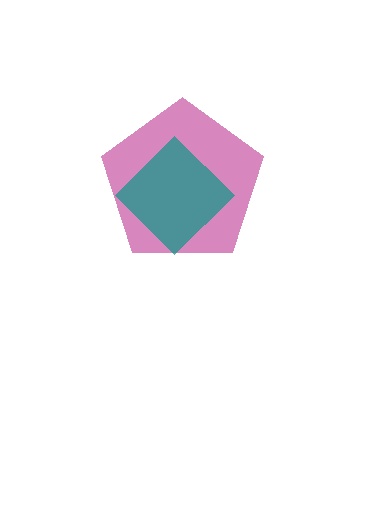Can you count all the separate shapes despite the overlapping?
Yes, there are 2 separate shapes.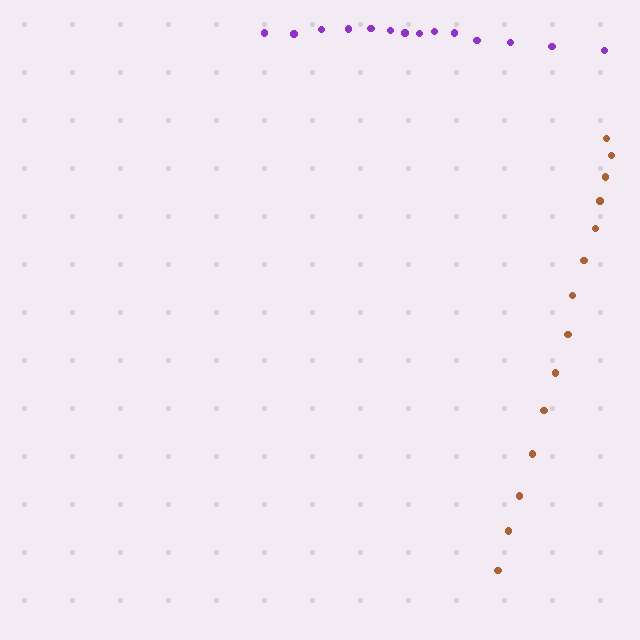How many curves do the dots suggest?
There are 2 distinct paths.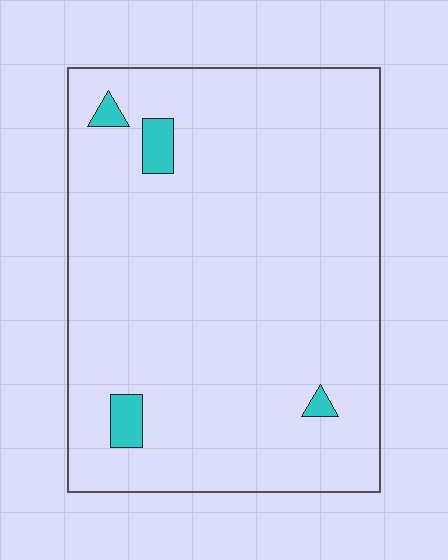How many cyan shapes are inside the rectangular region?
4.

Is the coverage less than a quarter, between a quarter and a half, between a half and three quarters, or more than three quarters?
Less than a quarter.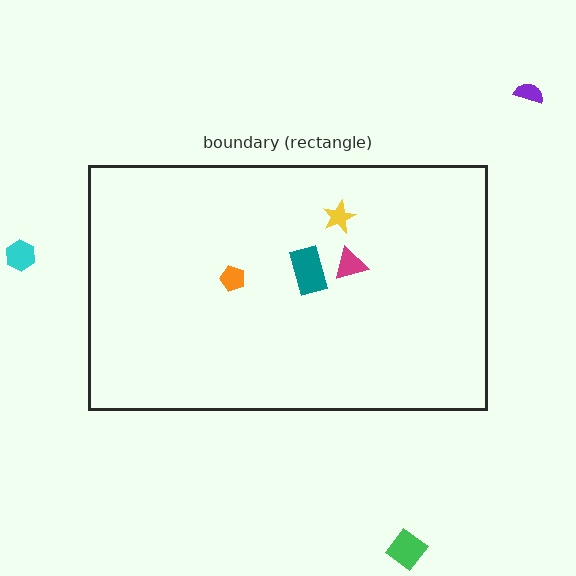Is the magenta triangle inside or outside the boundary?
Inside.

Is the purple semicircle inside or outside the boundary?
Outside.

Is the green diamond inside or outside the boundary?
Outside.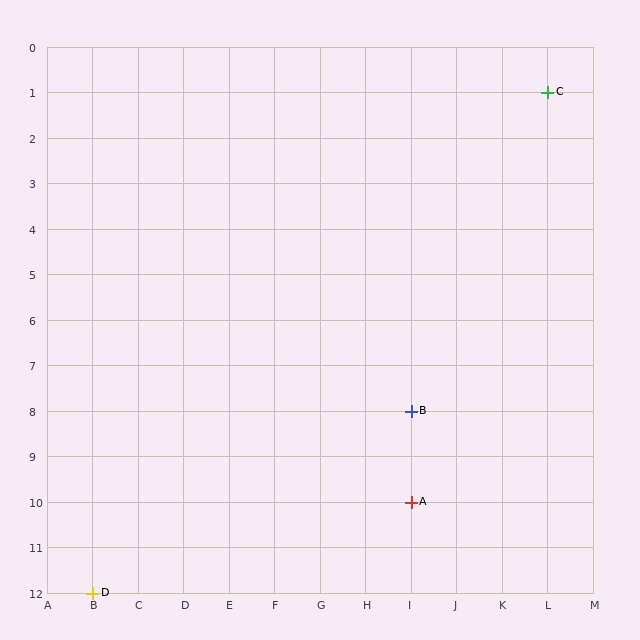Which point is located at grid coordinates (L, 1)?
Point C is at (L, 1).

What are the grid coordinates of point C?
Point C is at grid coordinates (L, 1).